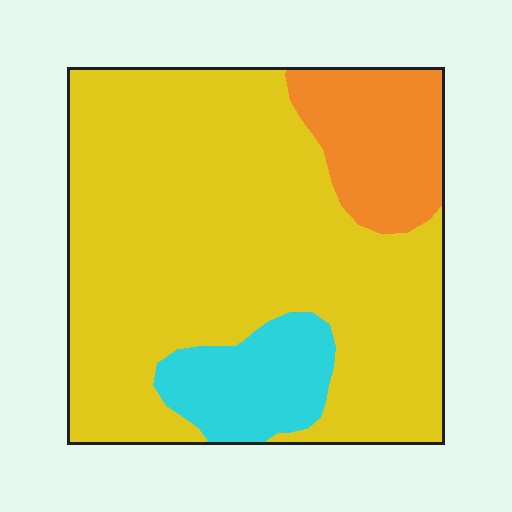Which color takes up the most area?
Yellow, at roughly 75%.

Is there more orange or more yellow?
Yellow.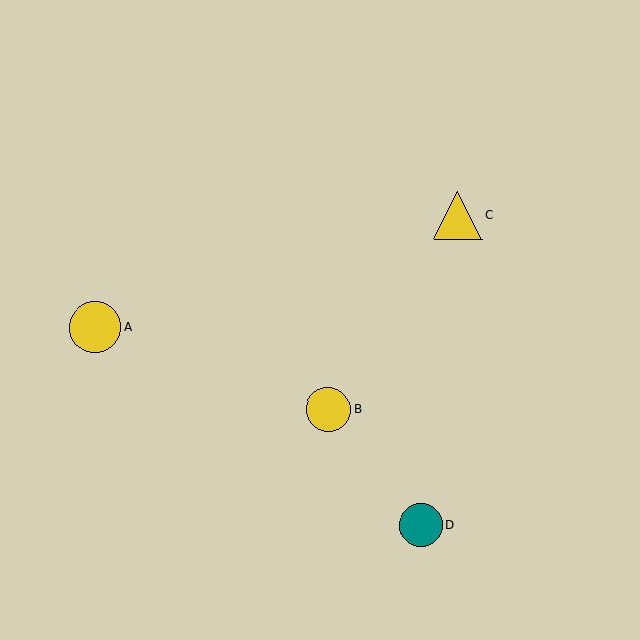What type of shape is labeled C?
Shape C is a yellow triangle.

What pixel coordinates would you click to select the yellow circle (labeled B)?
Click at (328, 409) to select the yellow circle B.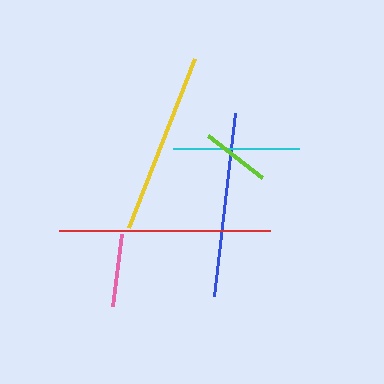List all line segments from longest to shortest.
From longest to shortest: red, blue, yellow, cyan, pink, lime.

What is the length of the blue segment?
The blue segment is approximately 184 pixels long.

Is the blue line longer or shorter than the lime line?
The blue line is longer than the lime line.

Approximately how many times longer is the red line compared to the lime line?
The red line is approximately 3.1 times the length of the lime line.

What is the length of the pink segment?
The pink segment is approximately 72 pixels long.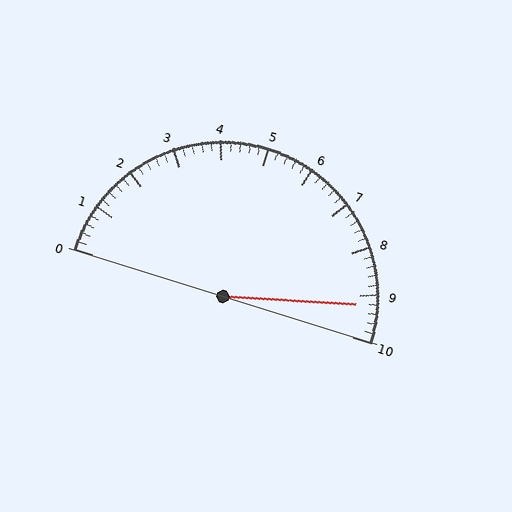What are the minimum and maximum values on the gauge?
The gauge ranges from 0 to 10.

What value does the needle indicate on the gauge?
The needle indicates approximately 9.2.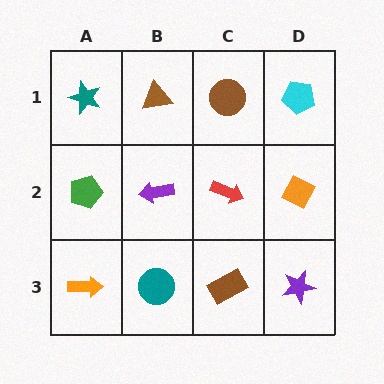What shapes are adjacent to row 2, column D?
A cyan pentagon (row 1, column D), a purple star (row 3, column D), a red arrow (row 2, column C).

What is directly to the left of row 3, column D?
A brown rectangle.